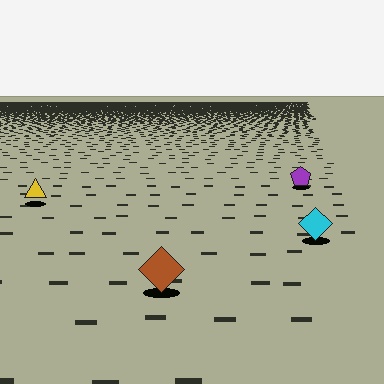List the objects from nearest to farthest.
From nearest to farthest: the brown diamond, the cyan diamond, the yellow triangle, the purple pentagon.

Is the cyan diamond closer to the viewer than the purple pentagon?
Yes. The cyan diamond is closer — you can tell from the texture gradient: the ground texture is coarser near it.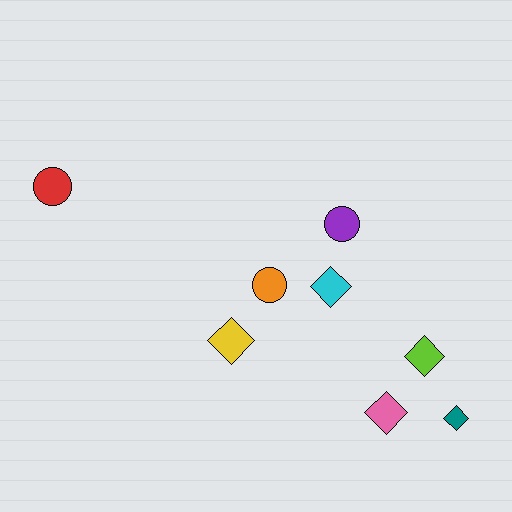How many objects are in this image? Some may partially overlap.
There are 8 objects.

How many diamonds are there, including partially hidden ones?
There are 5 diamonds.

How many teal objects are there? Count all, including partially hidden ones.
There is 1 teal object.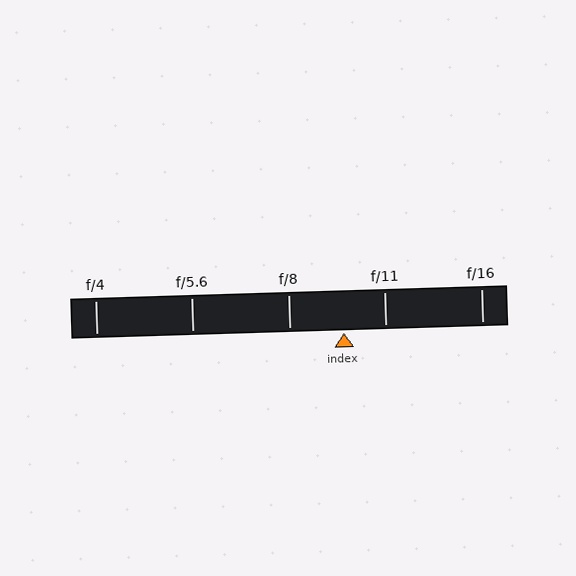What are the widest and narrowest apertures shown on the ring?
The widest aperture shown is f/4 and the narrowest is f/16.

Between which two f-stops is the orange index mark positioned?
The index mark is between f/8 and f/11.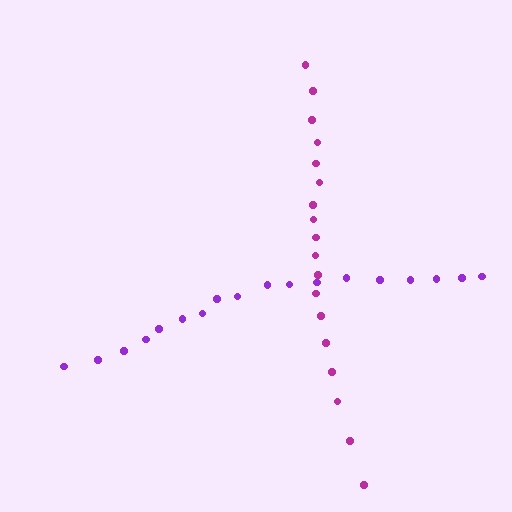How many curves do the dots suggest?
There are 2 distinct paths.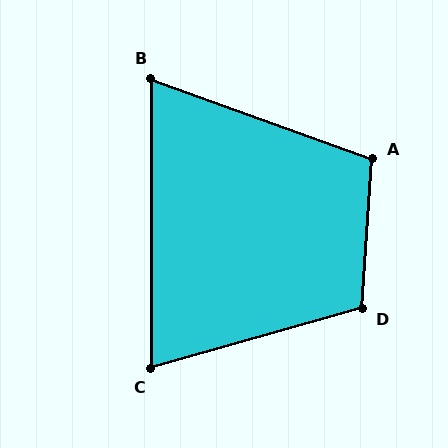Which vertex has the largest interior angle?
D, at approximately 110 degrees.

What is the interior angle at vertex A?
Approximately 106 degrees (obtuse).